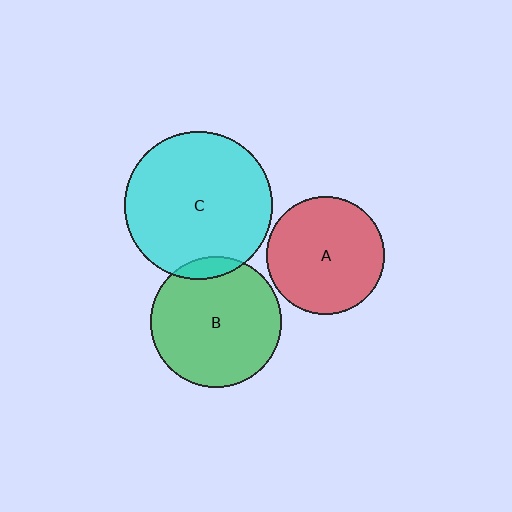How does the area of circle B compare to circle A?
Approximately 1.2 times.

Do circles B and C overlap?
Yes.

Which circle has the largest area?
Circle C (cyan).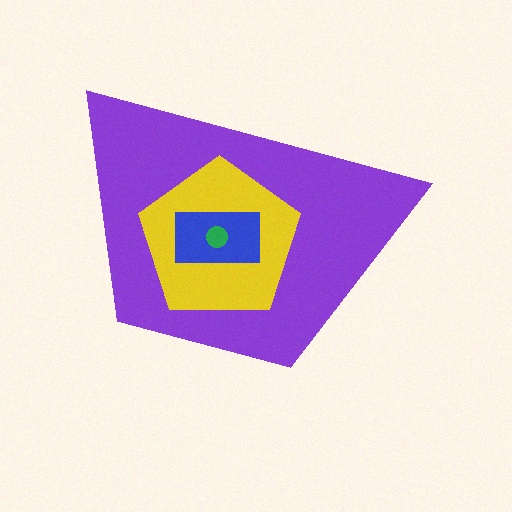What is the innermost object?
The green circle.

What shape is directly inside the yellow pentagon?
The blue rectangle.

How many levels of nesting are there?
4.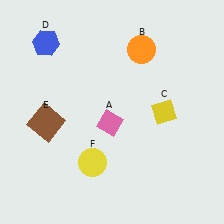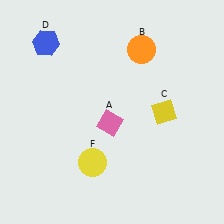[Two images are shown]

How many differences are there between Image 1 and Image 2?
There is 1 difference between the two images.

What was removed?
The brown square (E) was removed in Image 2.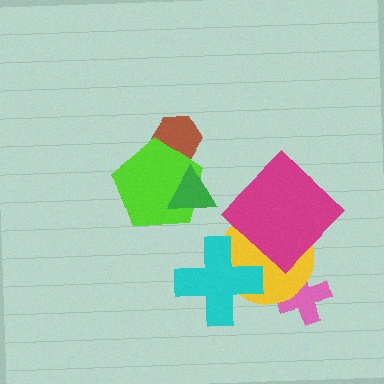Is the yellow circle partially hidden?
Yes, it is partially covered by another shape.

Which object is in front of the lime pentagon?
The green triangle is in front of the lime pentagon.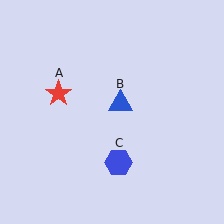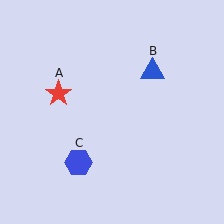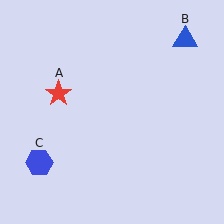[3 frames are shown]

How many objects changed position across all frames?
2 objects changed position: blue triangle (object B), blue hexagon (object C).